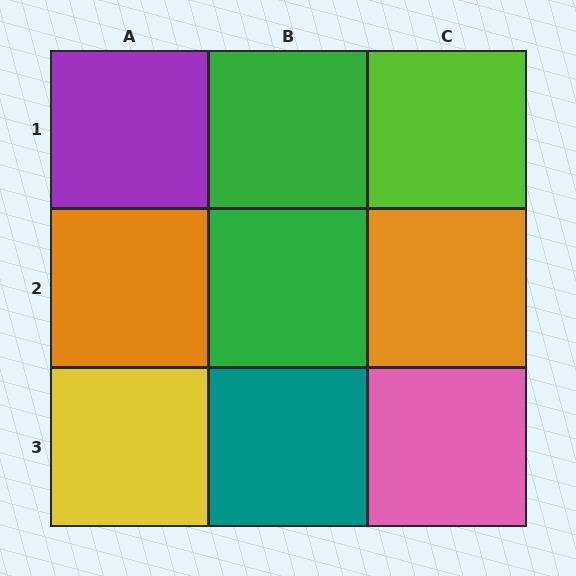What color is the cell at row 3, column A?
Yellow.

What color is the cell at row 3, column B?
Teal.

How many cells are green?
2 cells are green.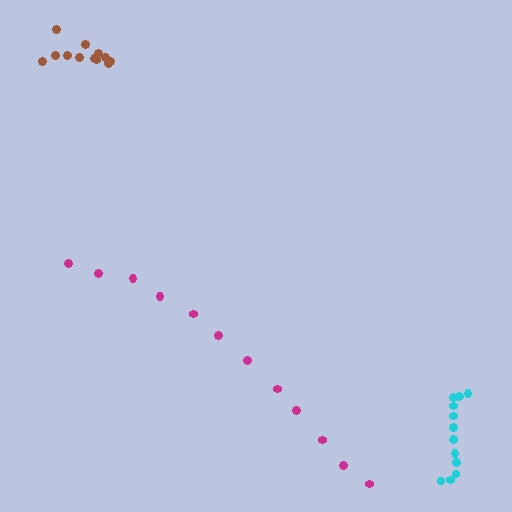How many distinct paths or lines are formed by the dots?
There are 3 distinct paths.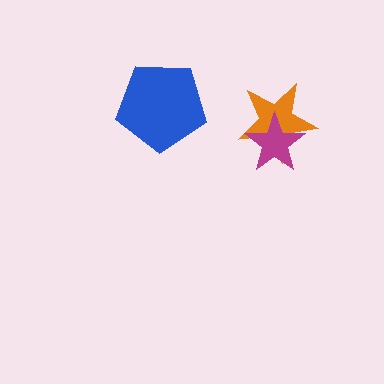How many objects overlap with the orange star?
1 object overlaps with the orange star.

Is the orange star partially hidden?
Yes, it is partially covered by another shape.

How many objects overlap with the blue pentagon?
0 objects overlap with the blue pentagon.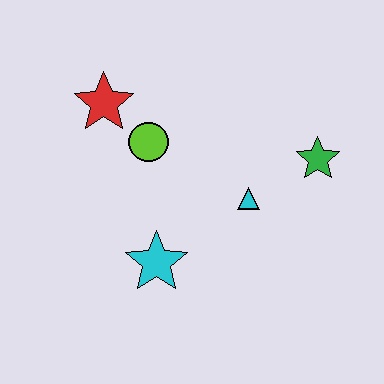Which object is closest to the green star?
The cyan triangle is closest to the green star.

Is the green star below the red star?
Yes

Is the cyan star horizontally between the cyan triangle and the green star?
No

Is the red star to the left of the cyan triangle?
Yes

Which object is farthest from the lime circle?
The green star is farthest from the lime circle.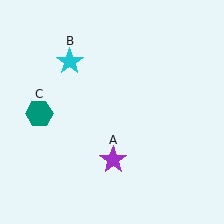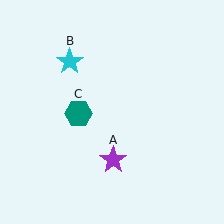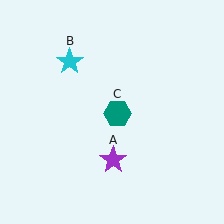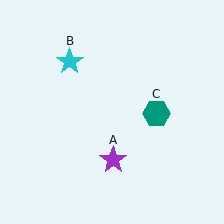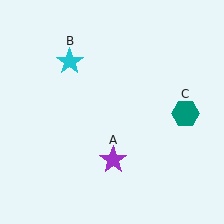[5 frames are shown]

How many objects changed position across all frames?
1 object changed position: teal hexagon (object C).